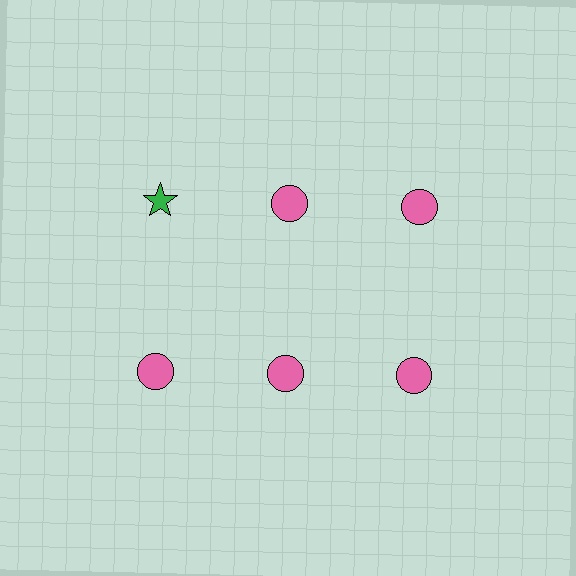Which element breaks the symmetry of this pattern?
The green star in the top row, leftmost column breaks the symmetry. All other shapes are pink circles.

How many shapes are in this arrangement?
There are 6 shapes arranged in a grid pattern.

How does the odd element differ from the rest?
It differs in both color (green instead of pink) and shape (star instead of circle).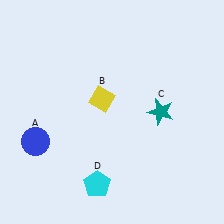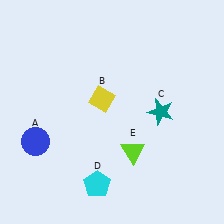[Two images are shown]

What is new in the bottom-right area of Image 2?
A lime triangle (E) was added in the bottom-right area of Image 2.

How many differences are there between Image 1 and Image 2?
There is 1 difference between the two images.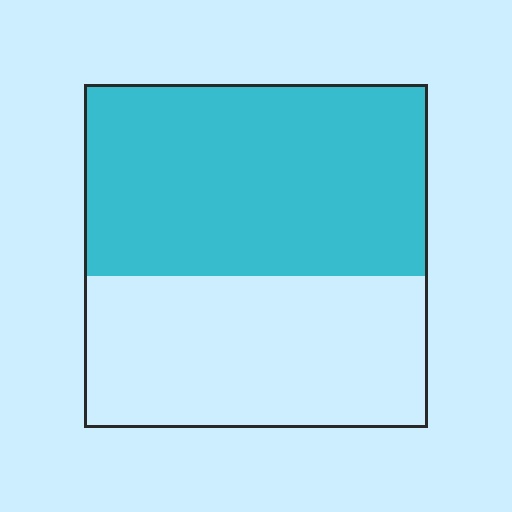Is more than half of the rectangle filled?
Yes.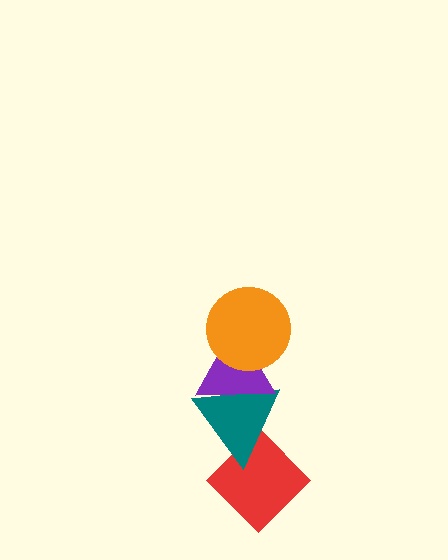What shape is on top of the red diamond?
The teal triangle is on top of the red diamond.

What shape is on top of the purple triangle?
The orange circle is on top of the purple triangle.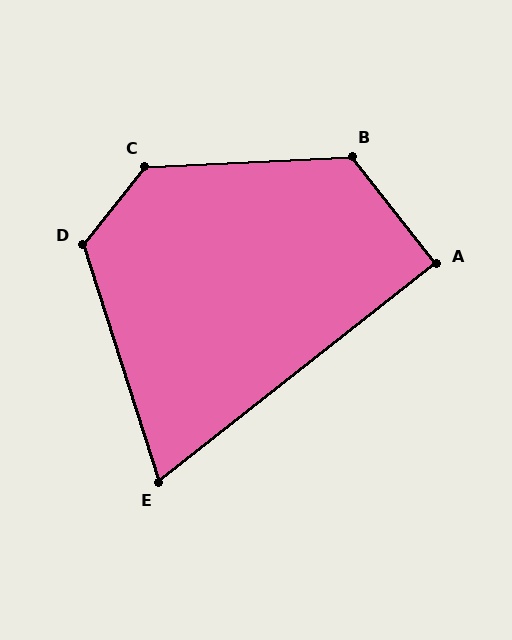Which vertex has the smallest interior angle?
E, at approximately 70 degrees.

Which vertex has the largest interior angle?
C, at approximately 131 degrees.